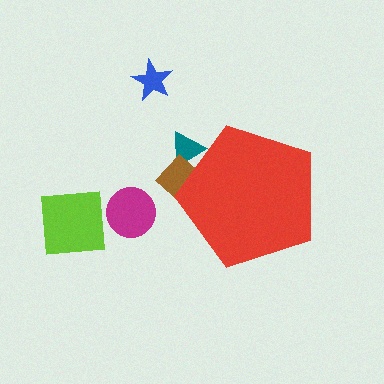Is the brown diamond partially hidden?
Yes, the brown diamond is partially hidden behind the red pentagon.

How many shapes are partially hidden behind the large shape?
2 shapes are partially hidden.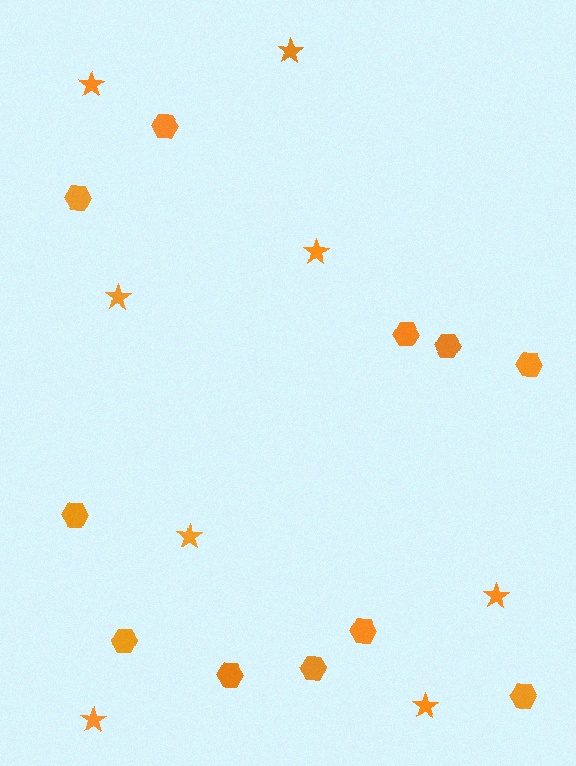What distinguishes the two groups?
There are 2 groups: one group of stars (8) and one group of hexagons (11).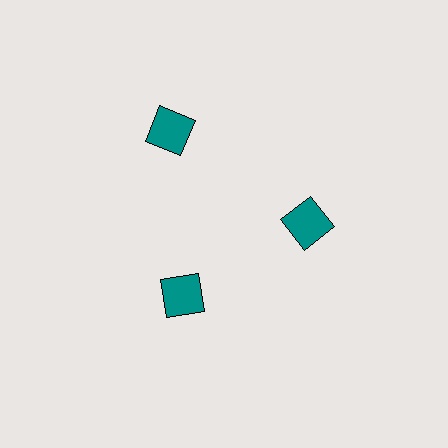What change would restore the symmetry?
The symmetry would be restored by moving it inward, back onto the ring so that all 3 squares sit at equal angles and equal distance from the center.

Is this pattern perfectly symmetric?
No. The 3 teal squares are arranged in a ring, but one element near the 11 o'clock position is pushed outward from the center, breaking the 3-fold rotational symmetry.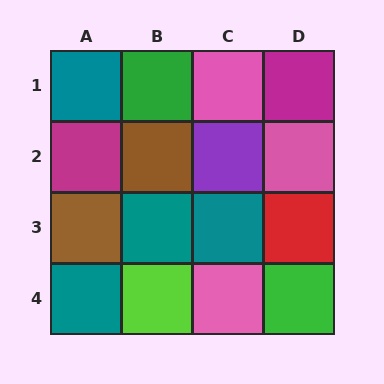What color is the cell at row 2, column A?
Magenta.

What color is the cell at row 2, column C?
Purple.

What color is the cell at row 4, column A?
Teal.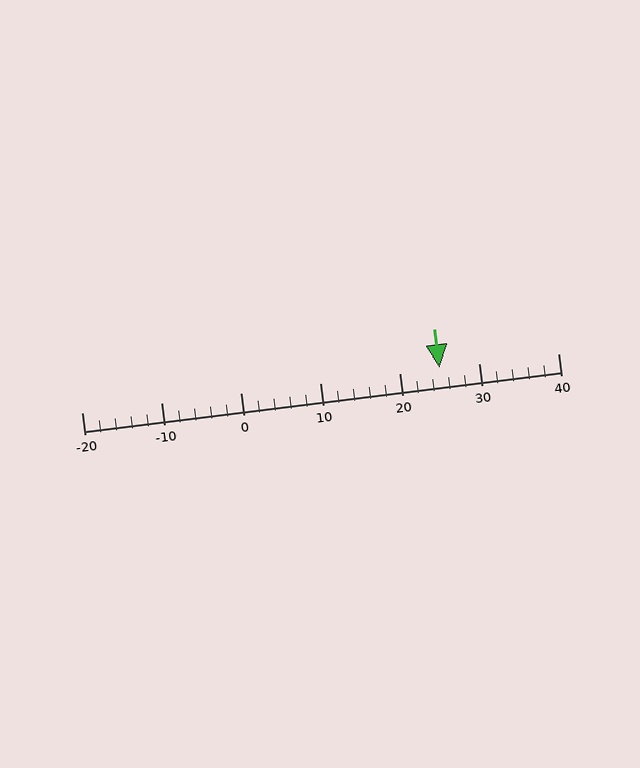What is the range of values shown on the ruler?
The ruler shows values from -20 to 40.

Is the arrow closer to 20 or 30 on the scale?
The arrow is closer to 30.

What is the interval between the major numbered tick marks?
The major tick marks are spaced 10 units apart.